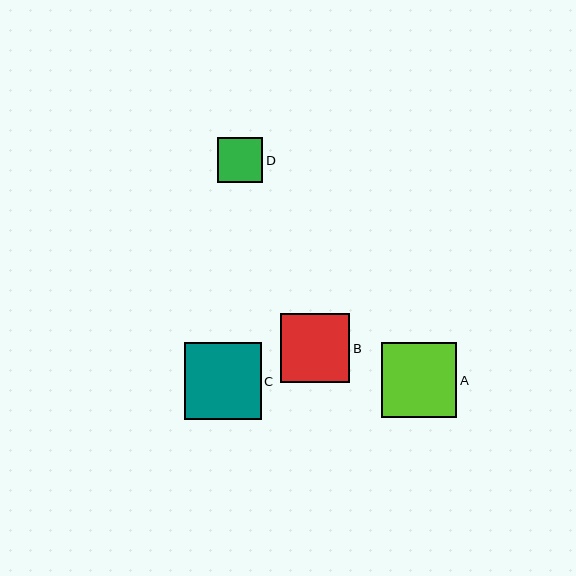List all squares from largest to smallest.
From largest to smallest: C, A, B, D.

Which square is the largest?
Square C is the largest with a size of approximately 76 pixels.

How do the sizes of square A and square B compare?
Square A and square B are approximately the same size.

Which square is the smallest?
Square D is the smallest with a size of approximately 45 pixels.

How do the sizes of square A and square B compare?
Square A and square B are approximately the same size.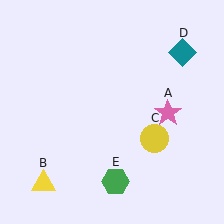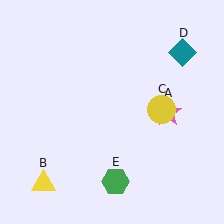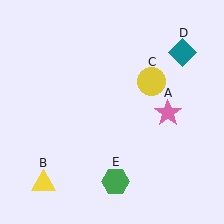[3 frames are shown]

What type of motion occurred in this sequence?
The yellow circle (object C) rotated counterclockwise around the center of the scene.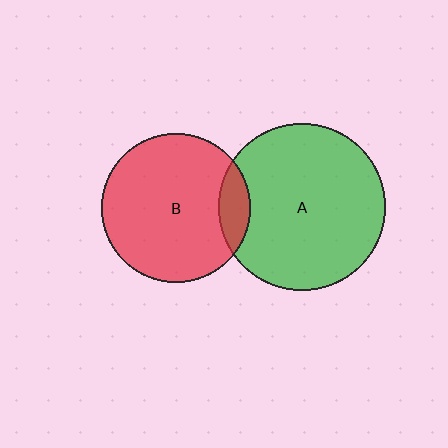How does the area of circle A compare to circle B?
Approximately 1.3 times.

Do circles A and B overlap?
Yes.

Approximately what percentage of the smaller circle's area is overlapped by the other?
Approximately 10%.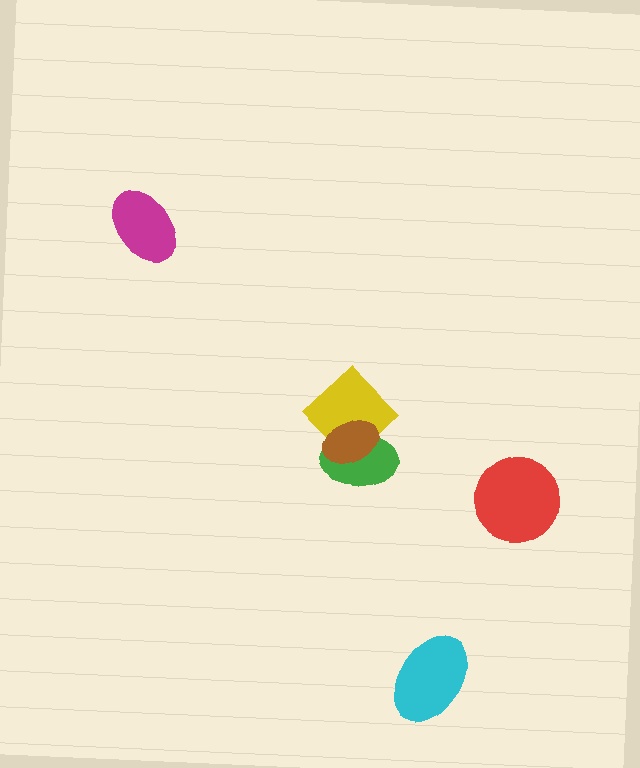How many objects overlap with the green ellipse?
2 objects overlap with the green ellipse.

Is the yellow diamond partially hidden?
Yes, it is partially covered by another shape.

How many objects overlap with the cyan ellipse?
0 objects overlap with the cyan ellipse.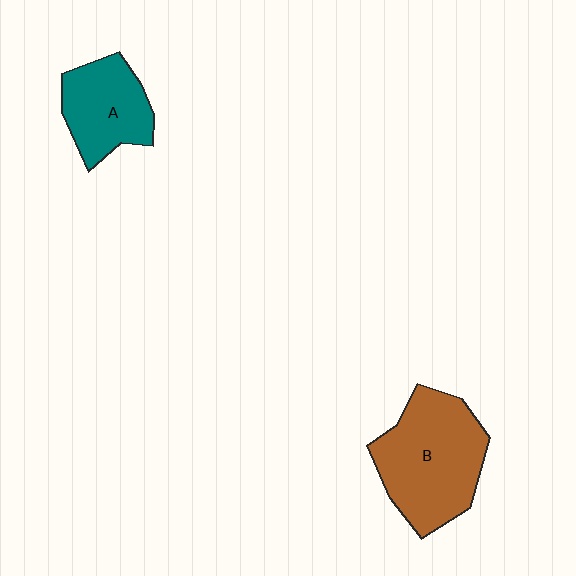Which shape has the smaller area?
Shape A (teal).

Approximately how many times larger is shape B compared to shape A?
Approximately 1.6 times.